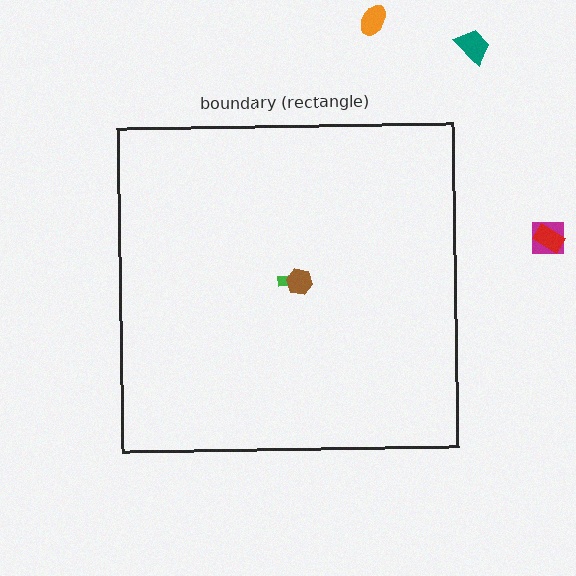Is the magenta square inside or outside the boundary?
Outside.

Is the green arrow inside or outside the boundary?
Inside.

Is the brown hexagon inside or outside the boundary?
Inside.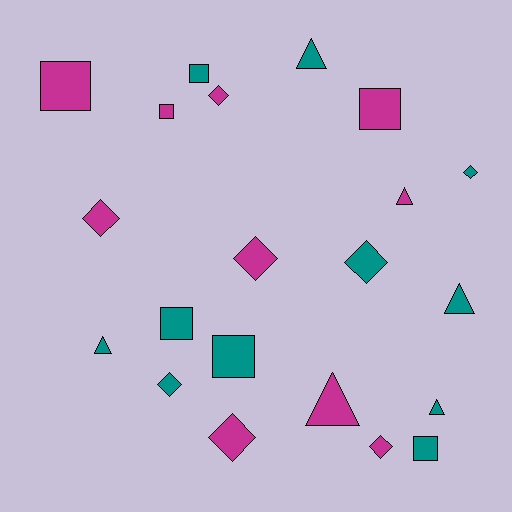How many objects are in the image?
There are 21 objects.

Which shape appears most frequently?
Diamond, with 8 objects.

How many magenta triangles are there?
There are 2 magenta triangles.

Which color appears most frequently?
Teal, with 11 objects.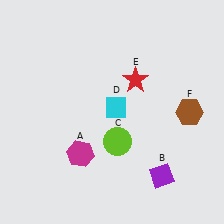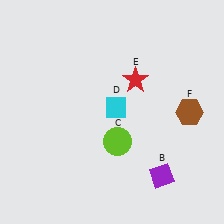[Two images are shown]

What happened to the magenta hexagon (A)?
The magenta hexagon (A) was removed in Image 2. It was in the bottom-left area of Image 1.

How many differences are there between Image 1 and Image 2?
There is 1 difference between the two images.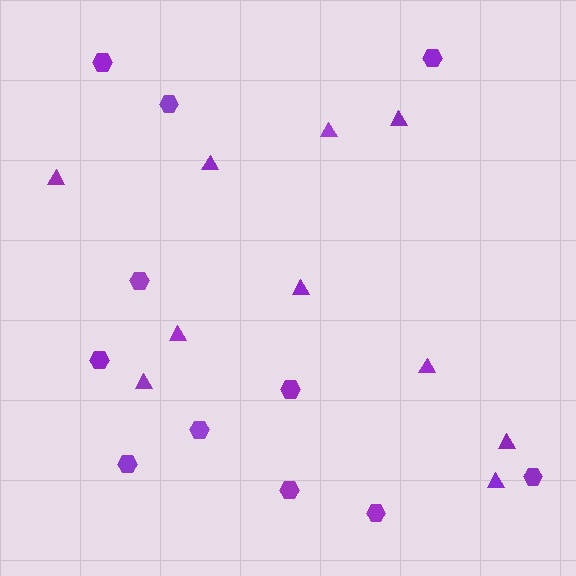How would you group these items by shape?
There are 2 groups: one group of triangles (10) and one group of hexagons (11).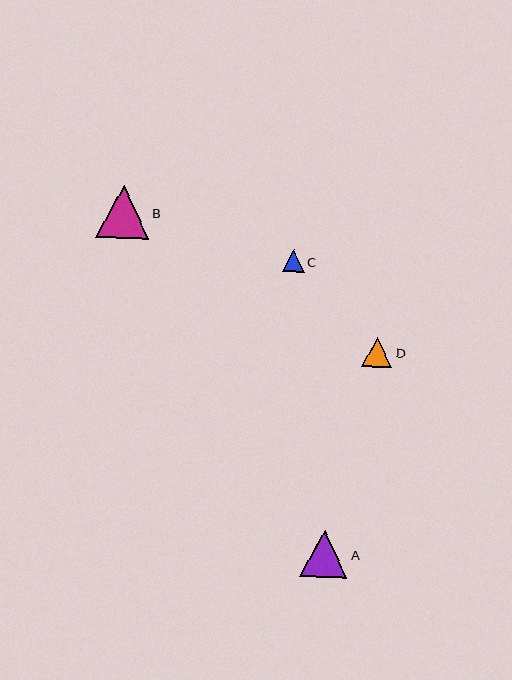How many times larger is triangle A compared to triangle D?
Triangle A is approximately 1.6 times the size of triangle D.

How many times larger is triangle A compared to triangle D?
Triangle A is approximately 1.6 times the size of triangle D.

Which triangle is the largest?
Triangle B is the largest with a size of approximately 53 pixels.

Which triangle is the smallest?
Triangle C is the smallest with a size of approximately 22 pixels.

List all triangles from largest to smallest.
From largest to smallest: B, A, D, C.